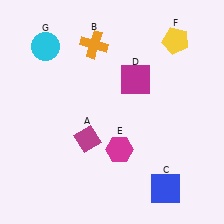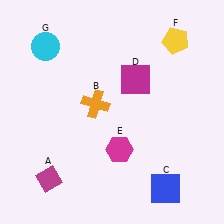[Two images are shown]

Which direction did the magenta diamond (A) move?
The magenta diamond (A) moved down.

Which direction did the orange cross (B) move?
The orange cross (B) moved down.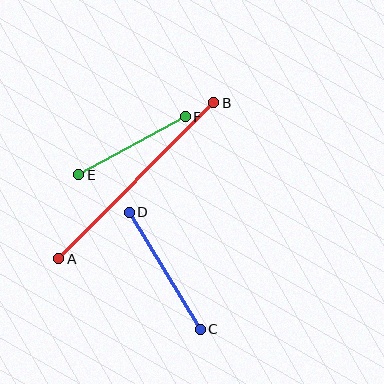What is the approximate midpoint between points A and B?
The midpoint is at approximately (136, 181) pixels.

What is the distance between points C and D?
The distance is approximately 137 pixels.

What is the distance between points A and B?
The distance is approximately 220 pixels.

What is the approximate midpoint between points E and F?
The midpoint is at approximately (132, 146) pixels.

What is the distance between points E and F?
The distance is approximately 121 pixels.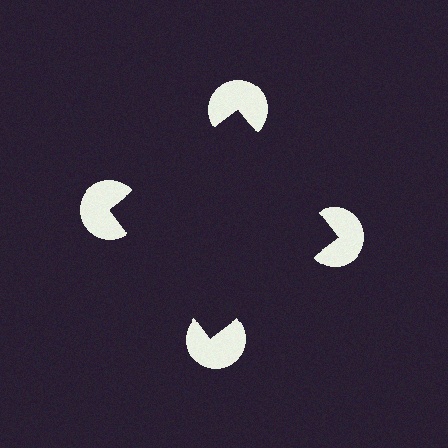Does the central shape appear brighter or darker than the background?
It typically appears slightly darker than the background, even though no actual brightness change is drawn.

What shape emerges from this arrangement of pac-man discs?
An illusory square — its edges are inferred from the aligned wedge cuts in the pac-man discs, not physically drawn.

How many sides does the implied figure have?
4 sides.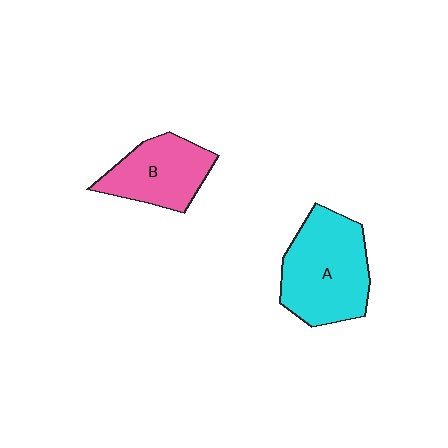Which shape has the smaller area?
Shape B (pink).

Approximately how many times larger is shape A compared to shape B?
Approximately 1.4 times.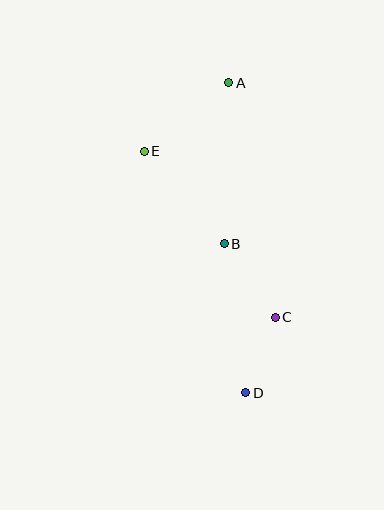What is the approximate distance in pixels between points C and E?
The distance between C and E is approximately 211 pixels.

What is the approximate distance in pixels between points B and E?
The distance between B and E is approximately 122 pixels.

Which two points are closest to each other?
Points C and D are closest to each other.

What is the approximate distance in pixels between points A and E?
The distance between A and E is approximately 109 pixels.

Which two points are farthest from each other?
Points A and D are farthest from each other.